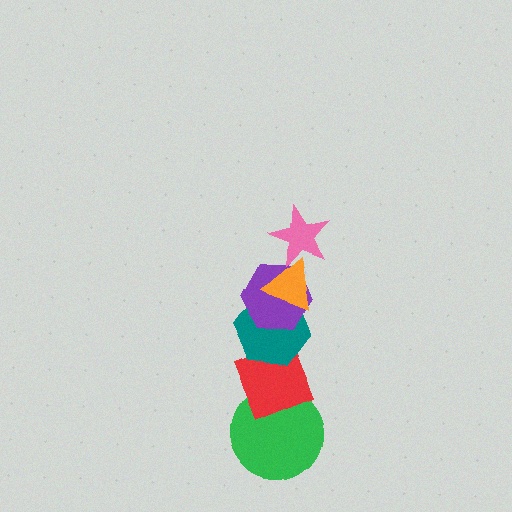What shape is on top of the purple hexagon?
The orange triangle is on top of the purple hexagon.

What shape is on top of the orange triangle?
The pink star is on top of the orange triangle.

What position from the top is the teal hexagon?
The teal hexagon is 4th from the top.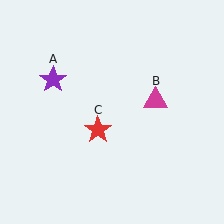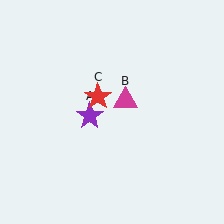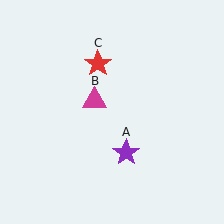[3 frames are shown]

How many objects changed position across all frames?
3 objects changed position: purple star (object A), magenta triangle (object B), red star (object C).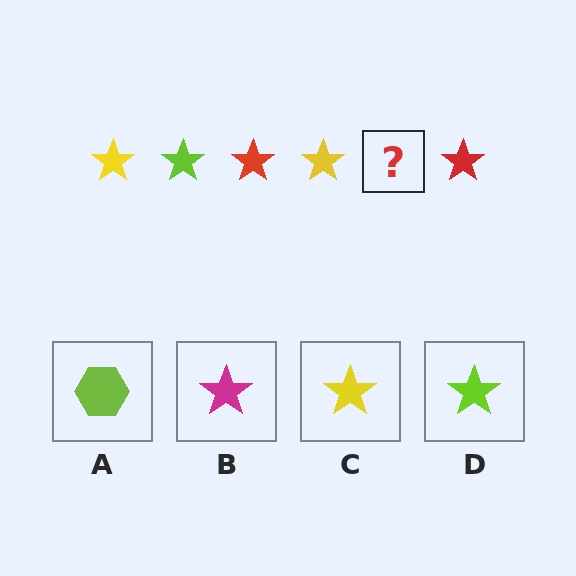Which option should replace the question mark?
Option D.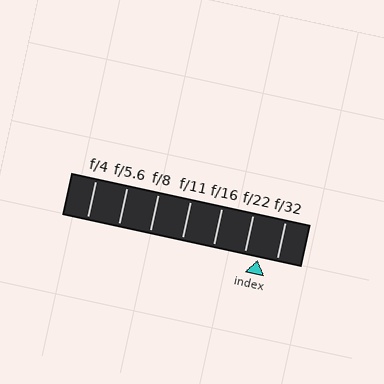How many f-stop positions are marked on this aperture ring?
There are 7 f-stop positions marked.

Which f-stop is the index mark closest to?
The index mark is closest to f/22.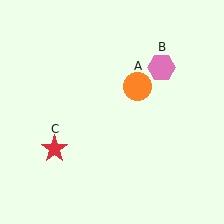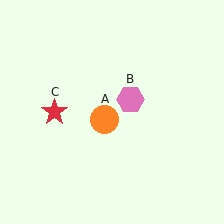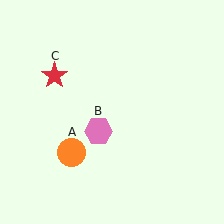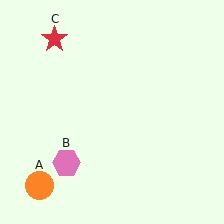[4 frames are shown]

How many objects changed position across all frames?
3 objects changed position: orange circle (object A), pink hexagon (object B), red star (object C).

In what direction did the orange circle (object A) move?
The orange circle (object A) moved down and to the left.